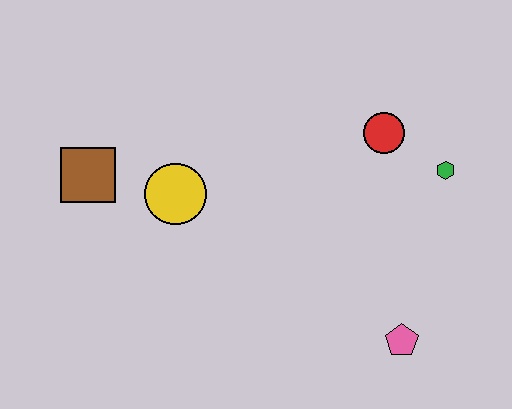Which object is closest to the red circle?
The green hexagon is closest to the red circle.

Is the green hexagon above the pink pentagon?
Yes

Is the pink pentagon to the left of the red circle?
No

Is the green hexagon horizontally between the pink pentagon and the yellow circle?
No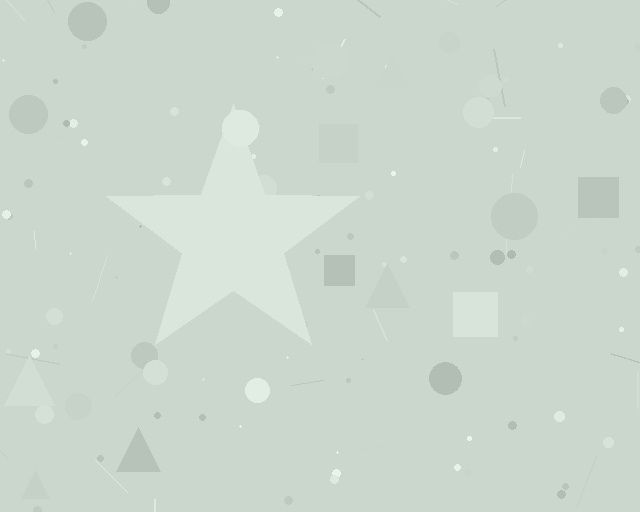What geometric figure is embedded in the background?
A star is embedded in the background.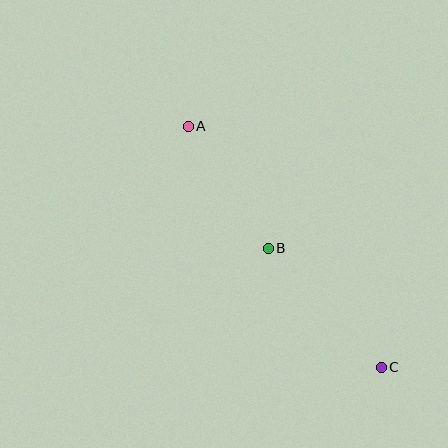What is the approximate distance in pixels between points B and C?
The distance between B and C is approximately 164 pixels.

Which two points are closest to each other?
Points A and B are closest to each other.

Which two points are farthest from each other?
Points A and C are farthest from each other.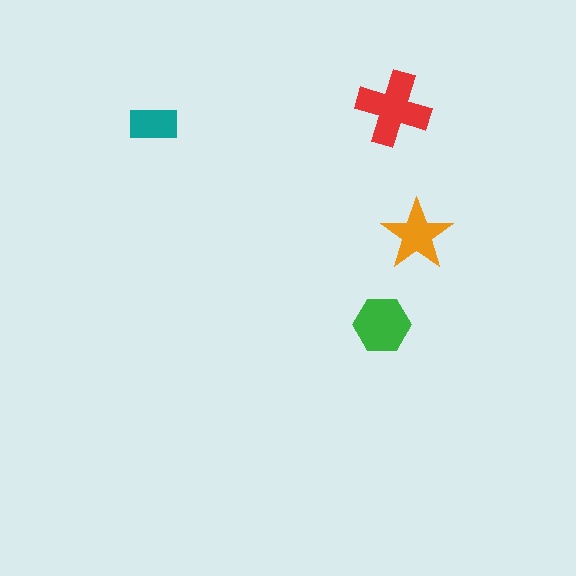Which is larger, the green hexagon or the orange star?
The green hexagon.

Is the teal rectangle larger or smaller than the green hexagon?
Smaller.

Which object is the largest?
The red cross.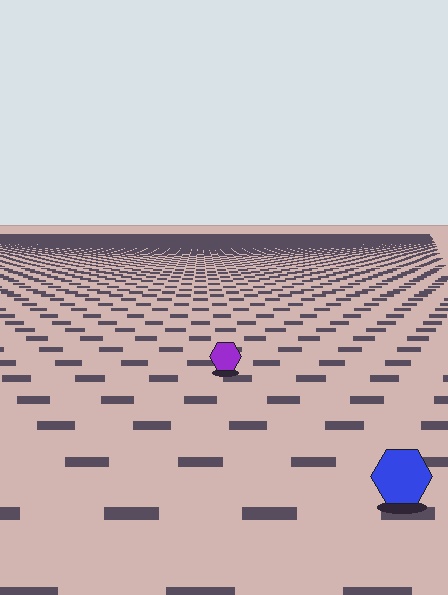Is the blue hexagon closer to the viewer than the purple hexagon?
Yes. The blue hexagon is closer — you can tell from the texture gradient: the ground texture is coarser near it.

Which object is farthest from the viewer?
The purple hexagon is farthest from the viewer. It appears smaller and the ground texture around it is denser.